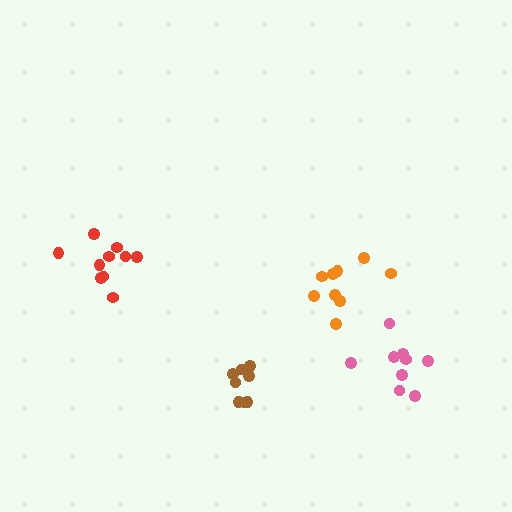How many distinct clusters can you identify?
There are 4 distinct clusters.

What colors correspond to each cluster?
The clusters are colored: brown, red, orange, pink.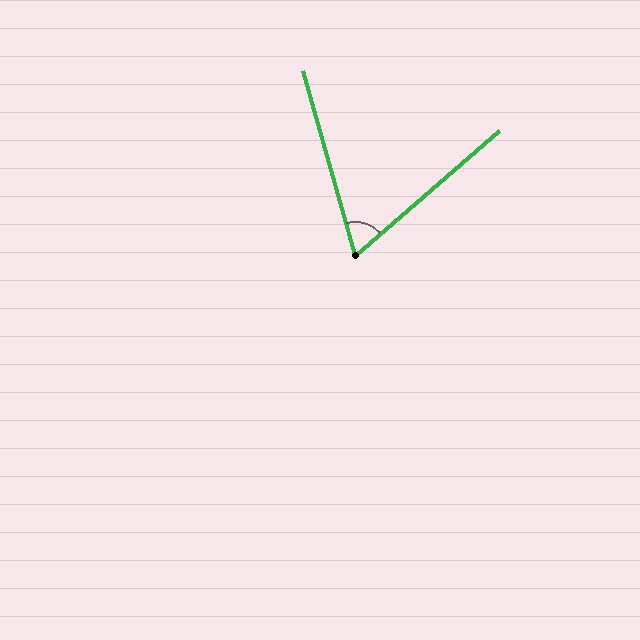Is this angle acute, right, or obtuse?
It is acute.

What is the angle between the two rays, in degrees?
Approximately 65 degrees.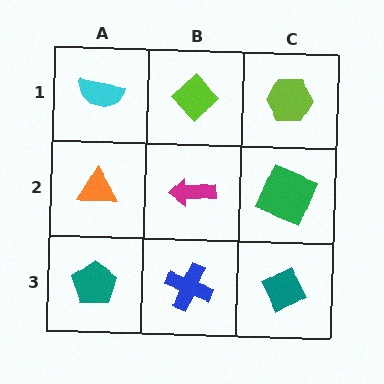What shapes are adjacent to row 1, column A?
An orange triangle (row 2, column A), a lime diamond (row 1, column B).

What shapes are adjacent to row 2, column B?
A lime diamond (row 1, column B), a blue cross (row 3, column B), an orange triangle (row 2, column A), a green square (row 2, column C).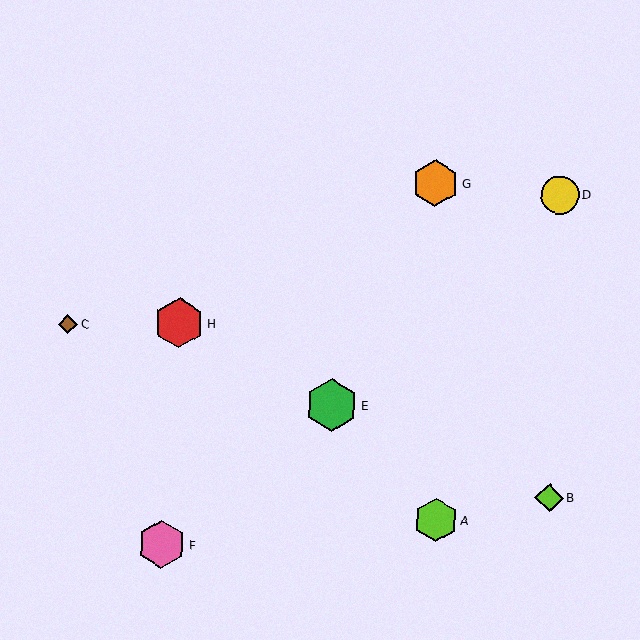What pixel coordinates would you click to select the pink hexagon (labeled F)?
Click at (162, 544) to select the pink hexagon F.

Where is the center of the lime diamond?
The center of the lime diamond is at (549, 498).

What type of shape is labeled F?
Shape F is a pink hexagon.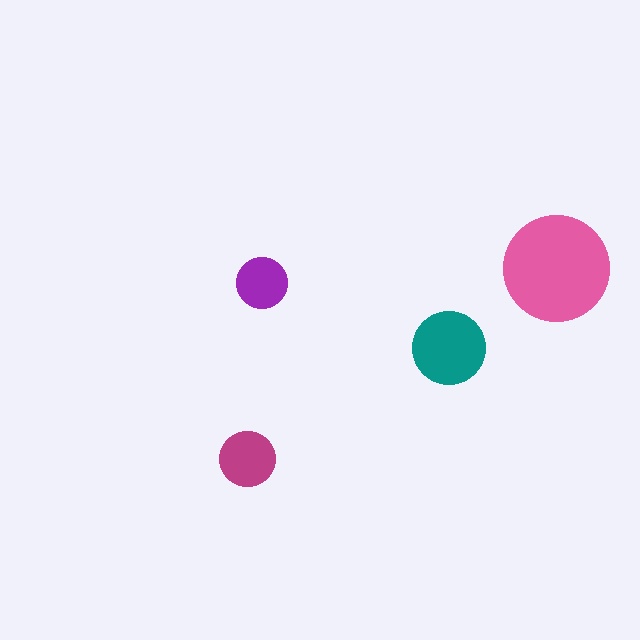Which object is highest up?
The pink circle is topmost.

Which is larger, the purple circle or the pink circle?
The pink one.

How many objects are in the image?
There are 4 objects in the image.